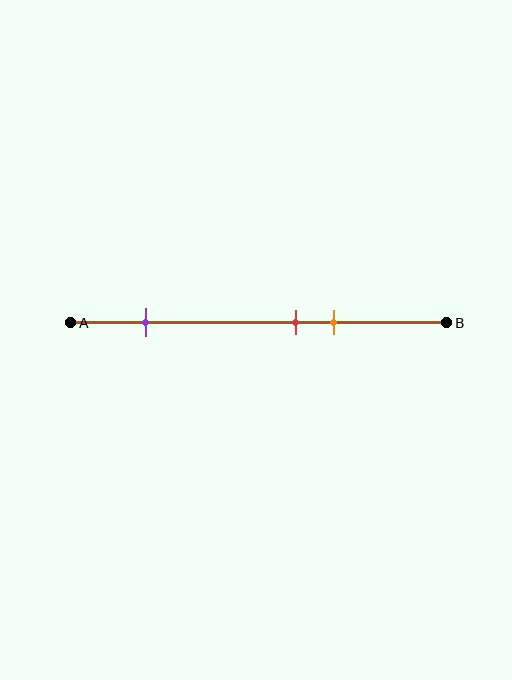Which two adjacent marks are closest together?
The red and orange marks are the closest adjacent pair.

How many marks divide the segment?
There are 3 marks dividing the segment.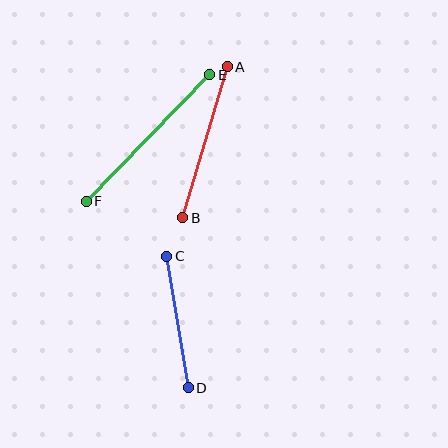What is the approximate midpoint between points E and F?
The midpoint is at approximately (148, 138) pixels.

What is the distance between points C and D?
The distance is approximately 133 pixels.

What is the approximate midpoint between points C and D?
The midpoint is at approximately (178, 322) pixels.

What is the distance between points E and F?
The distance is approximately 177 pixels.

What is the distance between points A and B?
The distance is approximately 157 pixels.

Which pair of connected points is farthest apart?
Points E and F are farthest apart.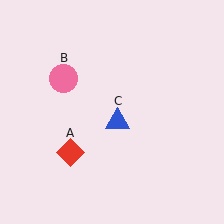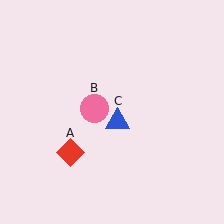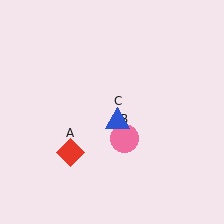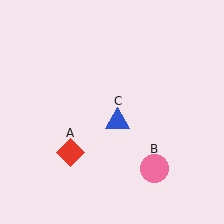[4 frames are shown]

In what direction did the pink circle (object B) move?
The pink circle (object B) moved down and to the right.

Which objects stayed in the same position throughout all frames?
Red diamond (object A) and blue triangle (object C) remained stationary.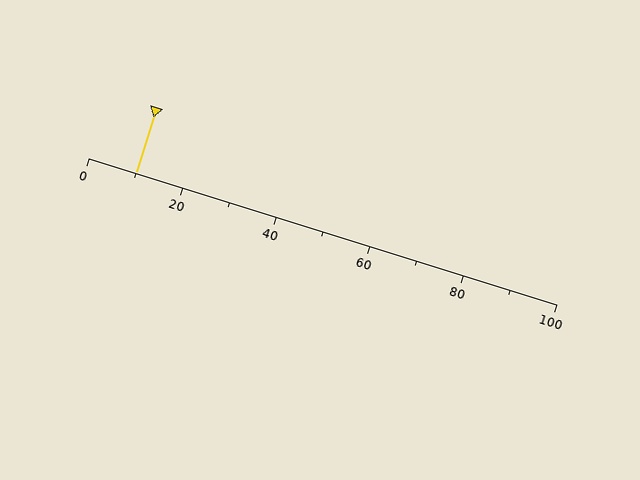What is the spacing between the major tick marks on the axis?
The major ticks are spaced 20 apart.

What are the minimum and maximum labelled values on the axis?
The axis runs from 0 to 100.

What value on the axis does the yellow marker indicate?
The marker indicates approximately 10.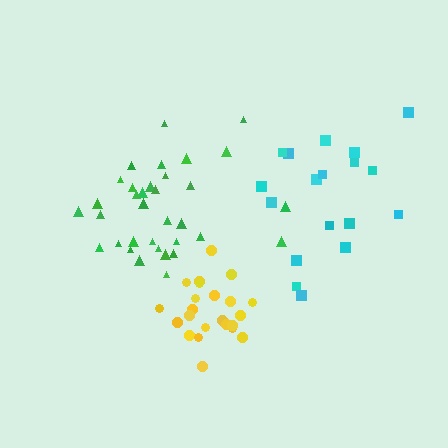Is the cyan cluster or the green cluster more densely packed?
Green.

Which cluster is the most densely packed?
Yellow.